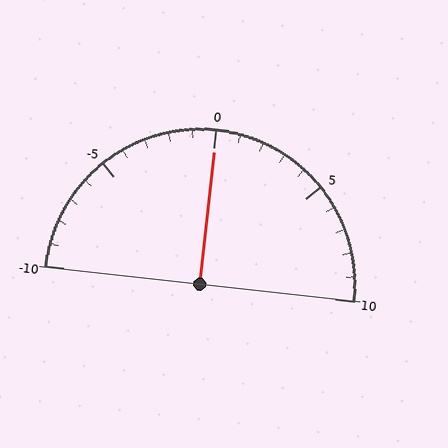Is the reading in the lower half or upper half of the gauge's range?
The reading is in the upper half of the range (-10 to 10).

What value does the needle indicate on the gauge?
The needle indicates approximately 0.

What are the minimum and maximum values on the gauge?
The gauge ranges from -10 to 10.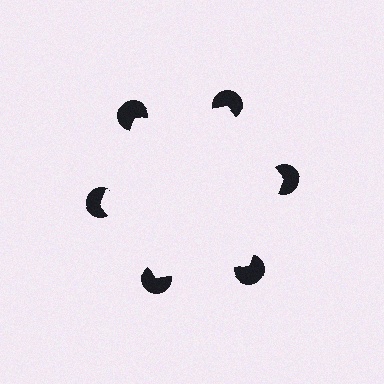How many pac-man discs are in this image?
There are 6 — one at each vertex of the illusory hexagon.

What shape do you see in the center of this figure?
An illusory hexagon — its edges are inferred from the aligned wedge cuts in the pac-man discs, not physically drawn.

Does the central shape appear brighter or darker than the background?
It typically appears slightly brighter than the background, even though no actual brightness change is drawn.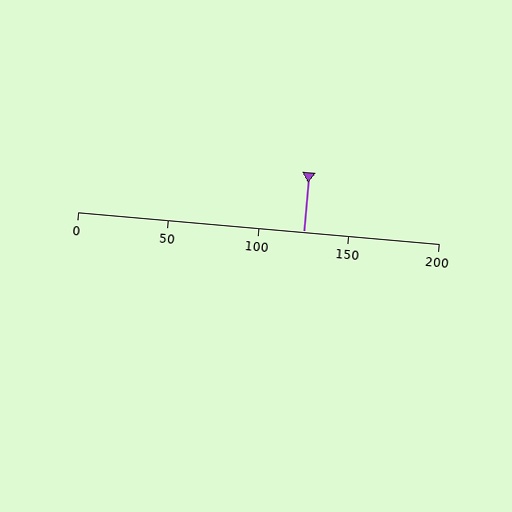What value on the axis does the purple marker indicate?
The marker indicates approximately 125.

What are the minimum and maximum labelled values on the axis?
The axis runs from 0 to 200.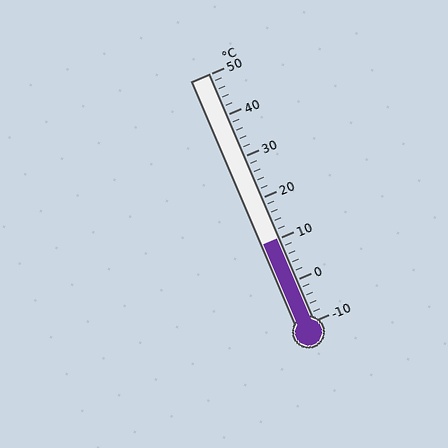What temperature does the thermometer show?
The thermometer shows approximately 10°C.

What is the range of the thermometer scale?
The thermometer scale ranges from -10°C to 50°C.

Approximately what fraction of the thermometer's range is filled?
The thermometer is filled to approximately 35% of its range.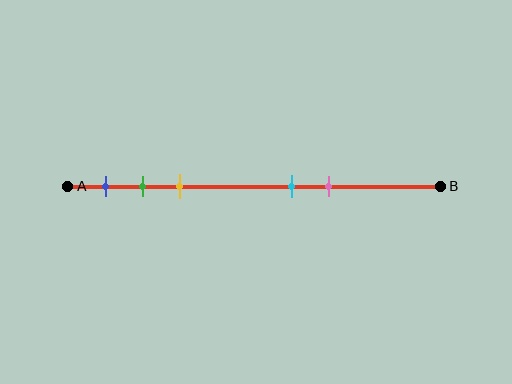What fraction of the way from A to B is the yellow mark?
The yellow mark is approximately 30% (0.3) of the way from A to B.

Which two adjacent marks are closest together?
The green and yellow marks are the closest adjacent pair.